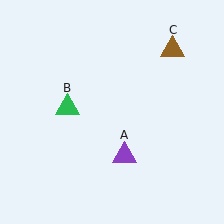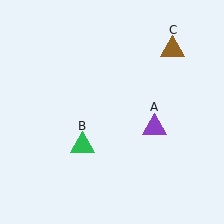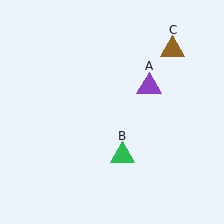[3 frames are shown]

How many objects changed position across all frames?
2 objects changed position: purple triangle (object A), green triangle (object B).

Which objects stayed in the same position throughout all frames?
Brown triangle (object C) remained stationary.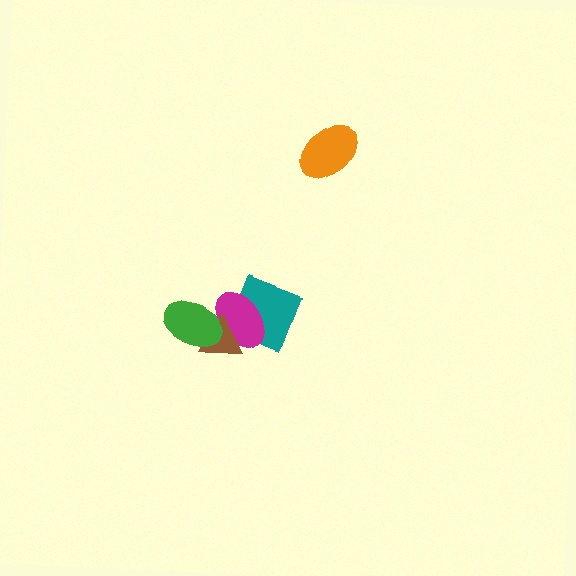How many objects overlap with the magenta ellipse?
3 objects overlap with the magenta ellipse.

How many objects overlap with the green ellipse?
2 objects overlap with the green ellipse.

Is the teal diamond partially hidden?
Yes, it is partially covered by another shape.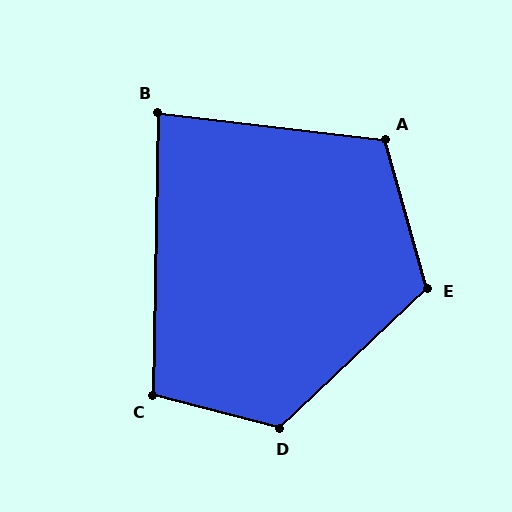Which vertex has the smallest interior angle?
B, at approximately 84 degrees.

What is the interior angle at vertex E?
Approximately 118 degrees (obtuse).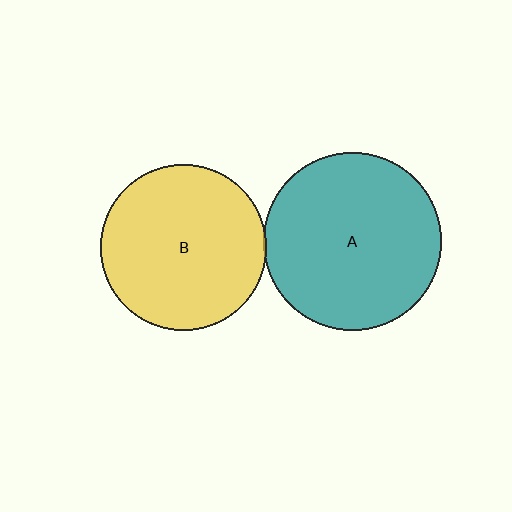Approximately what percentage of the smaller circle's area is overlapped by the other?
Approximately 5%.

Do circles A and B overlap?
Yes.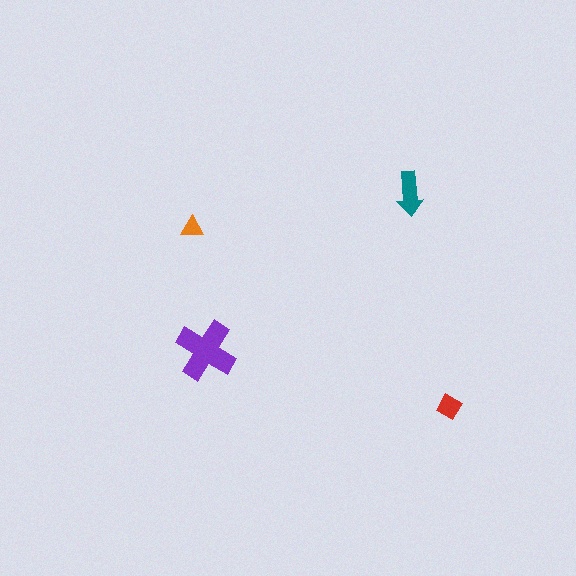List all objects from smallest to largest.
The orange triangle, the red diamond, the teal arrow, the purple cross.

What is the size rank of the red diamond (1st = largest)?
3rd.